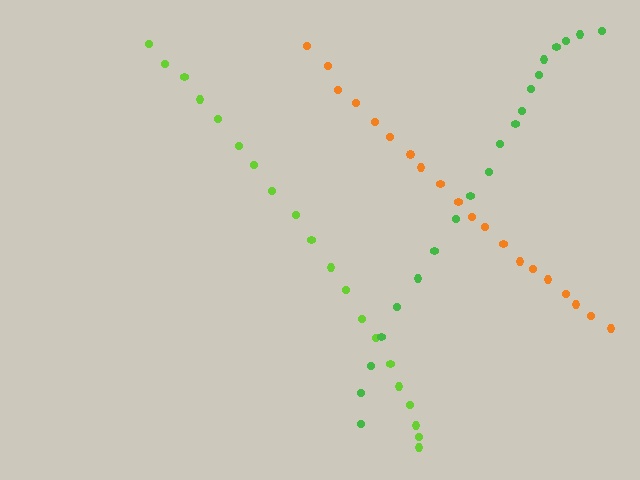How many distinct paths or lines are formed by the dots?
There are 3 distinct paths.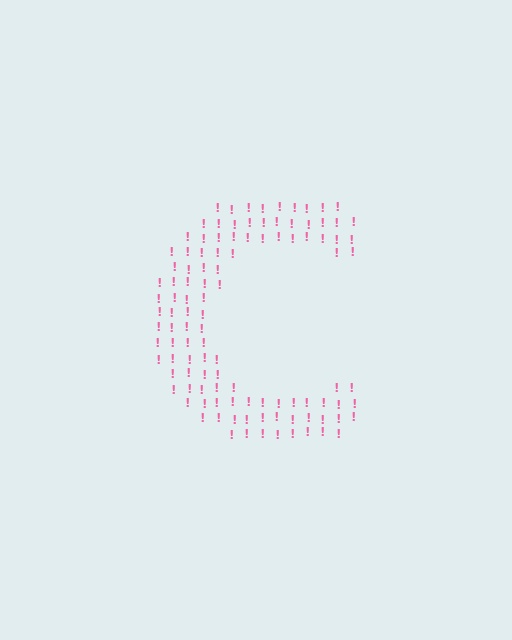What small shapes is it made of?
It is made of small exclamation marks.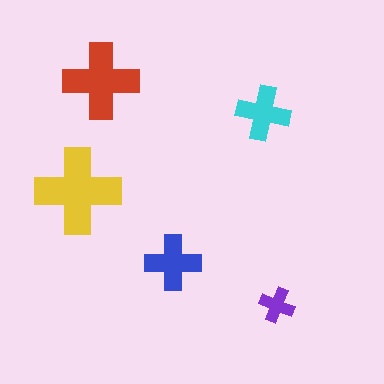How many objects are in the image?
There are 5 objects in the image.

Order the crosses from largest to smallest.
the yellow one, the red one, the blue one, the cyan one, the purple one.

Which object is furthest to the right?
The purple cross is rightmost.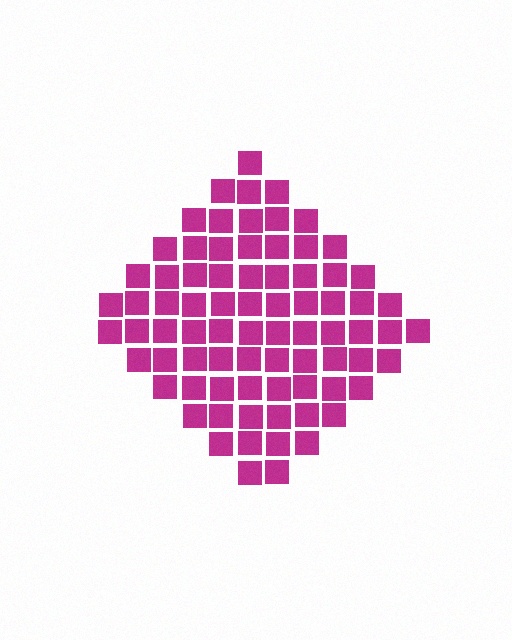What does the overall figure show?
The overall figure shows a diamond.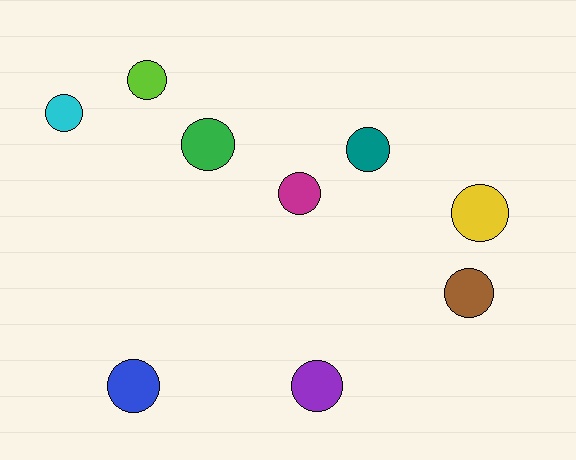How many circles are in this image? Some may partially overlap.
There are 9 circles.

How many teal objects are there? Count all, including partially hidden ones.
There is 1 teal object.